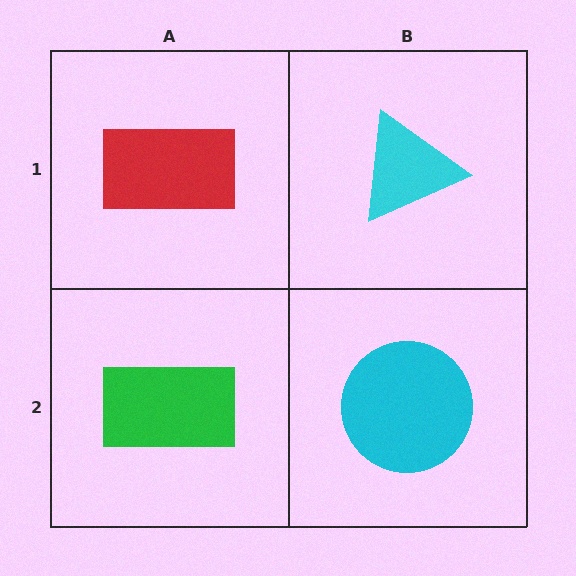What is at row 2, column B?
A cyan circle.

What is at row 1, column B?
A cyan triangle.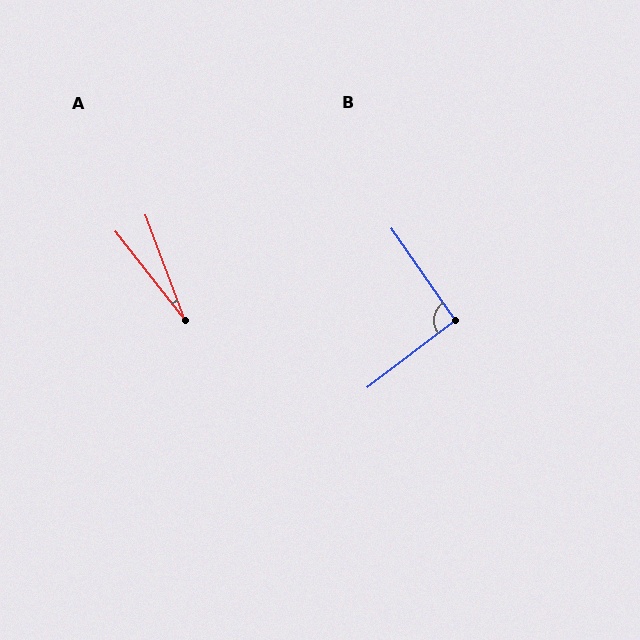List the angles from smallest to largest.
A (18°), B (92°).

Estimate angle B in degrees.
Approximately 92 degrees.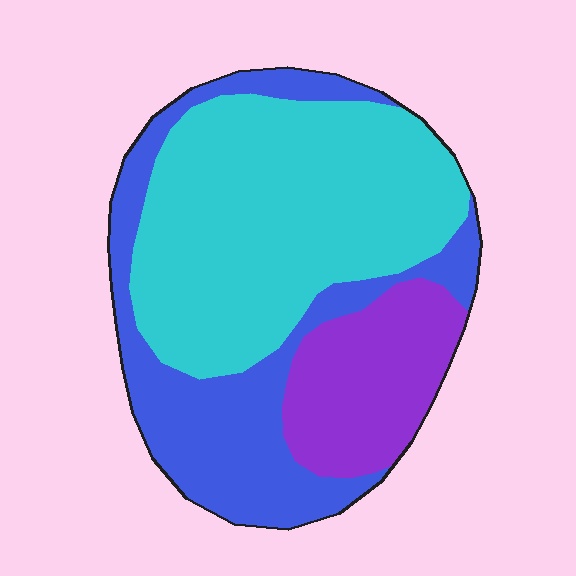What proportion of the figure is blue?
Blue takes up about one third (1/3) of the figure.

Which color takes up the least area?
Purple, at roughly 20%.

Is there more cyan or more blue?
Cyan.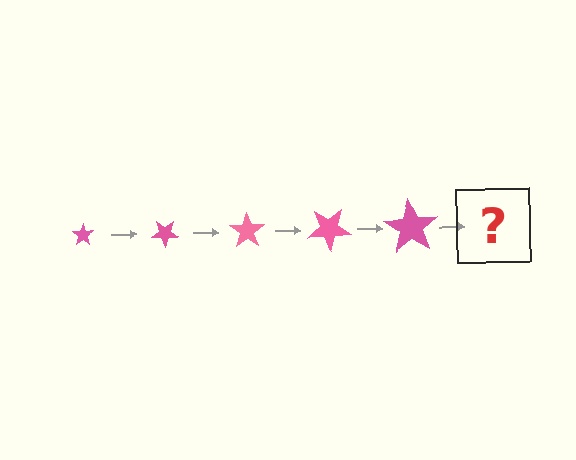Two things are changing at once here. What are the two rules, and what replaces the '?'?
The two rules are that the star grows larger each step and it rotates 35 degrees each step. The '?' should be a star, larger than the previous one and rotated 175 degrees from the start.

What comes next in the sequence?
The next element should be a star, larger than the previous one and rotated 175 degrees from the start.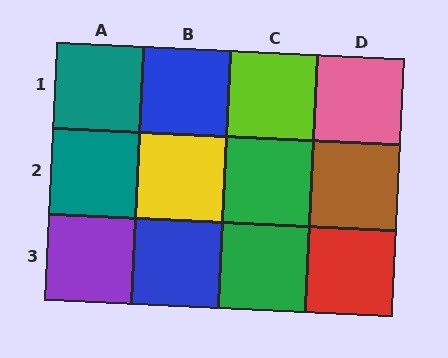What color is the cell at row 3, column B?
Blue.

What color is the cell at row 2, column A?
Teal.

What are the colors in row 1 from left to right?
Teal, blue, lime, pink.